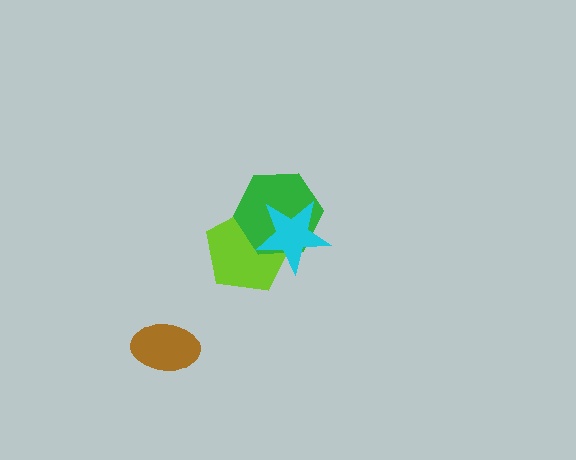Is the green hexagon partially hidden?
Yes, it is partially covered by another shape.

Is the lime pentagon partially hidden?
Yes, it is partially covered by another shape.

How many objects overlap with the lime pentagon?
2 objects overlap with the lime pentagon.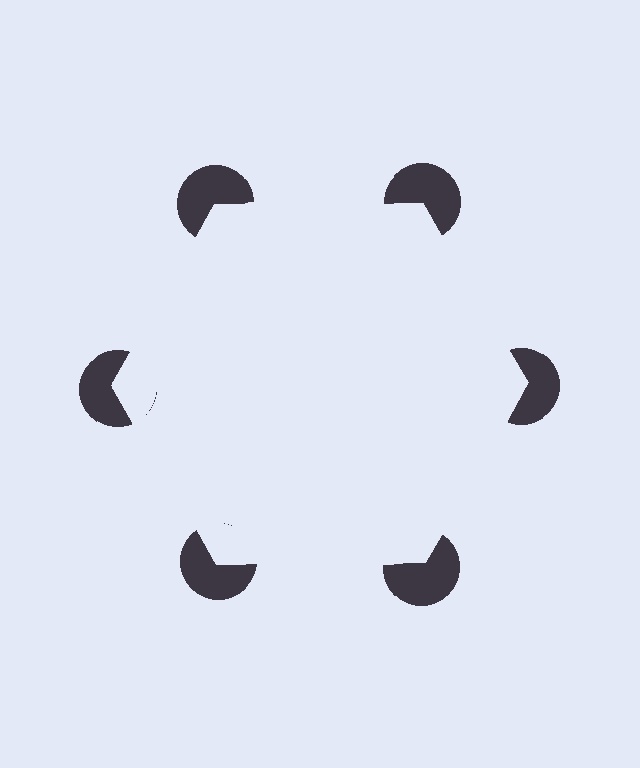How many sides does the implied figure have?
6 sides.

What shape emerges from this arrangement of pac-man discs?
An illusory hexagon — its edges are inferred from the aligned wedge cuts in the pac-man discs, not physically drawn.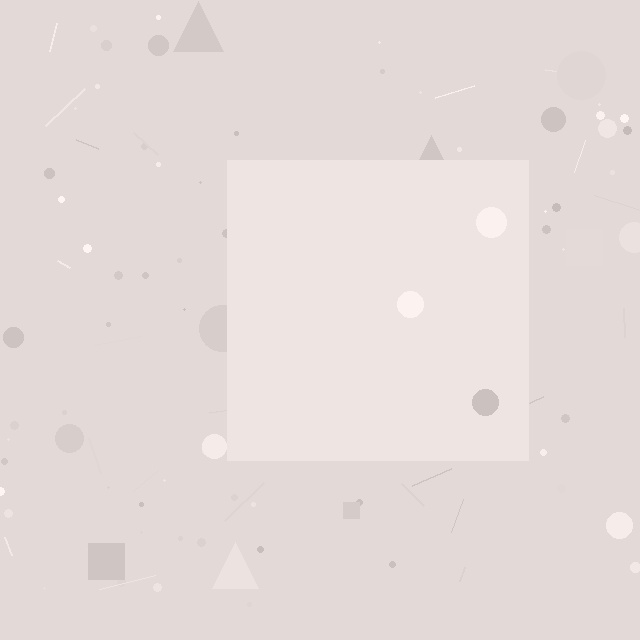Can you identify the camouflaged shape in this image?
The camouflaged shape is a square.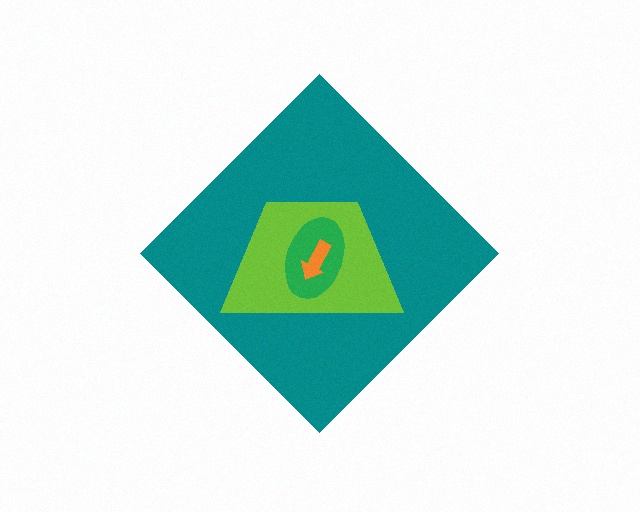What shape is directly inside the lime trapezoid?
The green ellipse.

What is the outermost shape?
The teal diamond.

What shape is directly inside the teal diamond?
The lime trapezoid.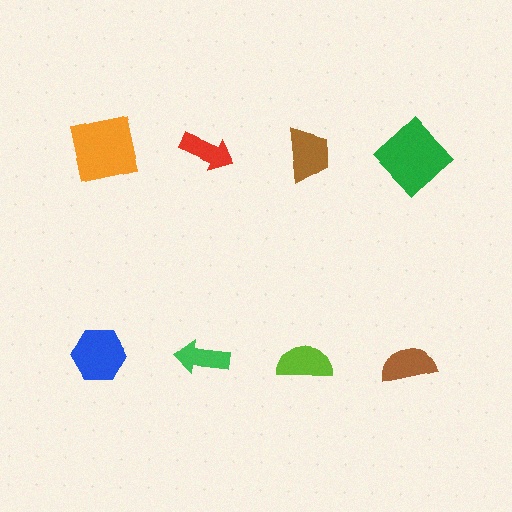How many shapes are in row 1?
4 shapes.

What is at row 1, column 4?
A green diamond.